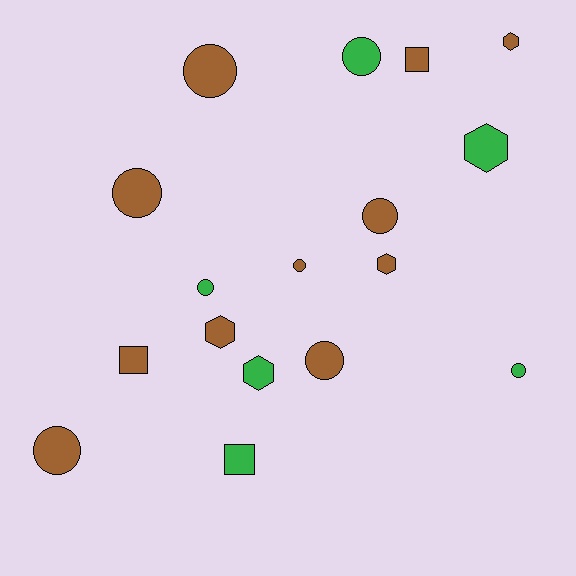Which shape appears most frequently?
Circle, with 9 objects.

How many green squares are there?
There is 1 green square.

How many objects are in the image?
There are 17 objects.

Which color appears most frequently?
Brown, with 11 objects.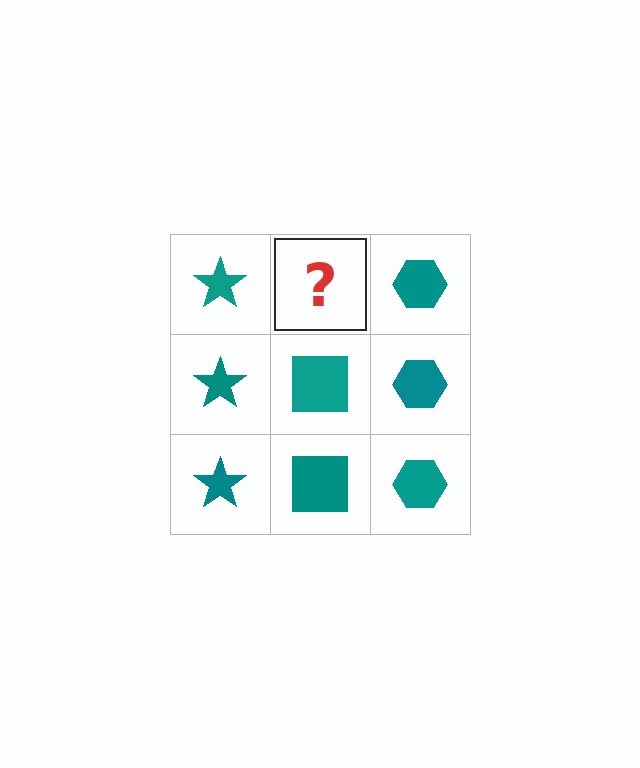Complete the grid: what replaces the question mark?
The question mark should be replaced with a teal square.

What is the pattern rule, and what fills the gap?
The rule is that each column has a consistent shape. The gap should be filled with a teal square.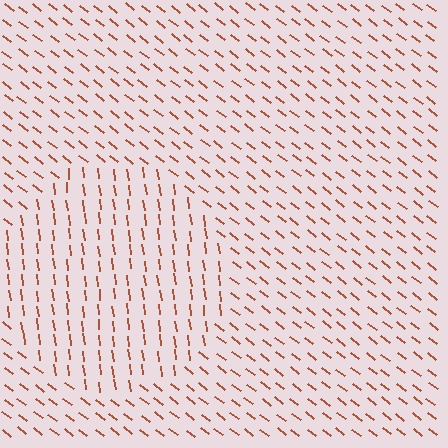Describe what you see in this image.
The image is filled with small brown line segments. A circle region in the image has lines oriented differently from the surrounding lines, creating a visible texture boundary.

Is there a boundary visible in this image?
Yes, there is a texture boundary formed by a change in line orientation.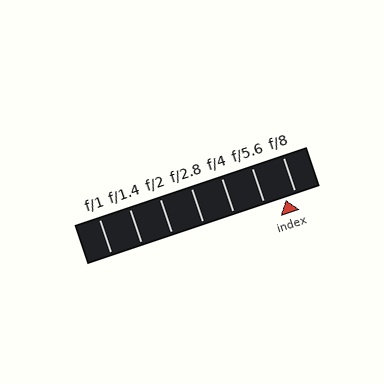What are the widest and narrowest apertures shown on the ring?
The widest aperture shown is f/1 and the narrowest is f/8.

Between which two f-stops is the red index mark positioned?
The index mark is between f/5.6 and f/8.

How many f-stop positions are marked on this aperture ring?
There are 7 f-stop positions marked.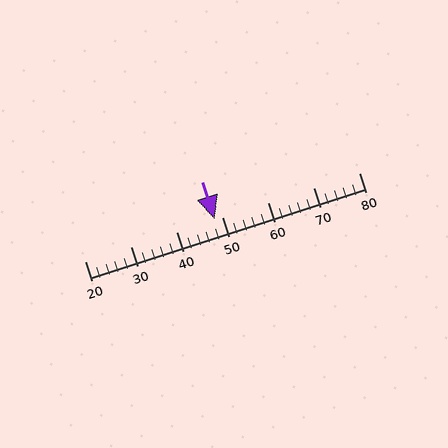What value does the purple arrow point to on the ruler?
The purple arrow points to approximately 48.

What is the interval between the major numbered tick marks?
The major tick marks are spaced 10 units apart.